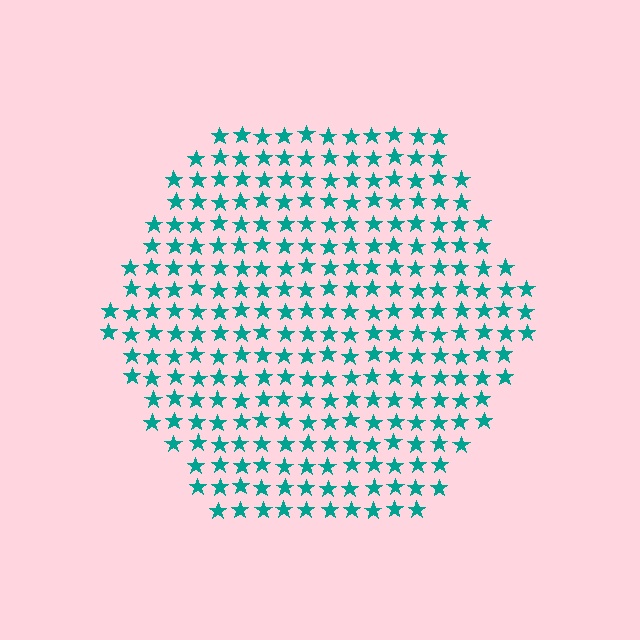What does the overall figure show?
The overall figure shows a hexagon.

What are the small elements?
The small elements are stars.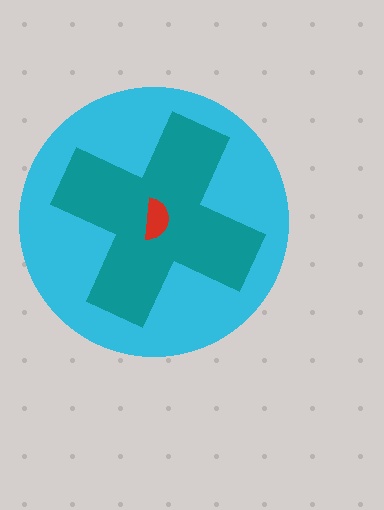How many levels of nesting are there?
3.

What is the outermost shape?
The cyan circle.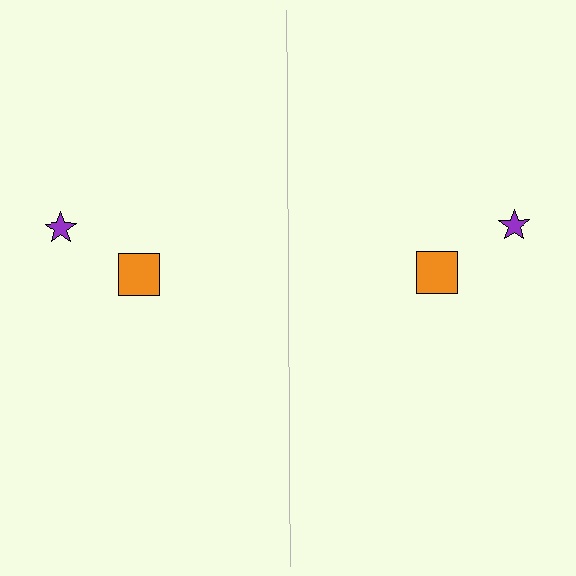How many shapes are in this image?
There are 4 shapes in this image.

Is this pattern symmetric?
Yes, this pattern has bilateral (reflection) symmetry.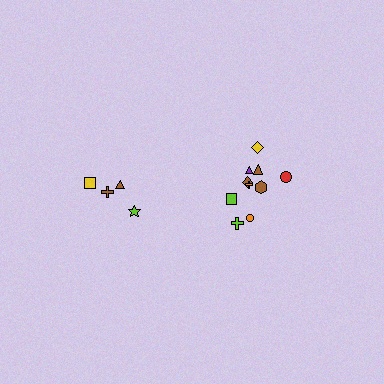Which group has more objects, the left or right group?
The right group.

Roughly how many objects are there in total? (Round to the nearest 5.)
Roughly 15 objects in total.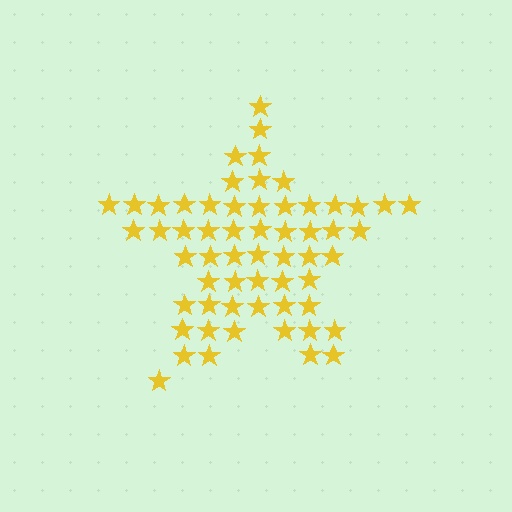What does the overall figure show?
The overall figure shows a star.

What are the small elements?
The small elements are stars.